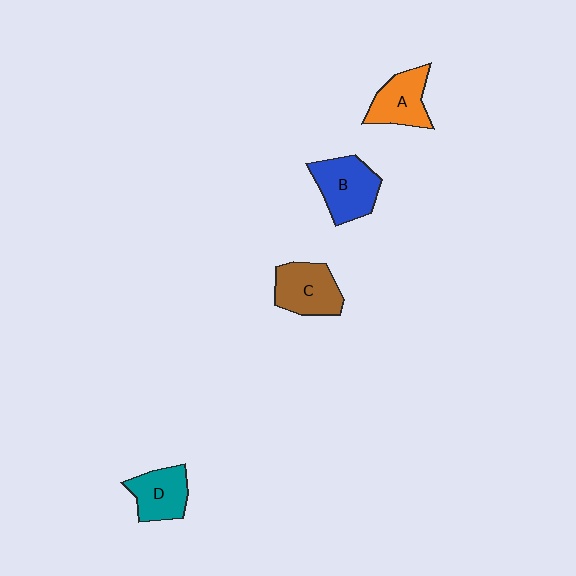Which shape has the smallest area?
Shape D (teal).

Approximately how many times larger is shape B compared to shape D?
Approximately 1.2 times.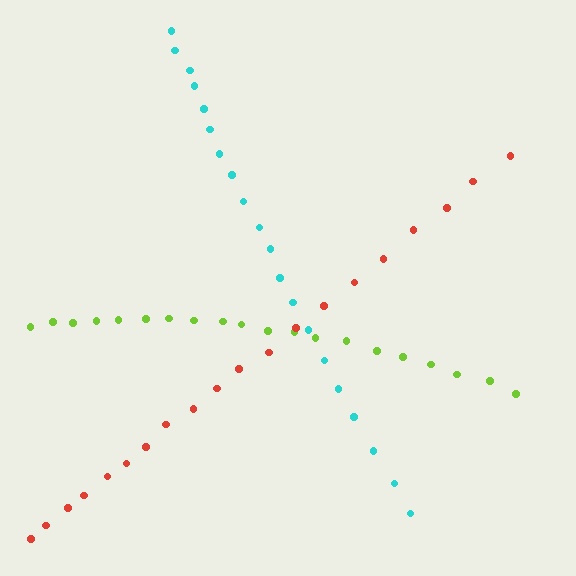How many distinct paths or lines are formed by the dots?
There are 3 distinct paths.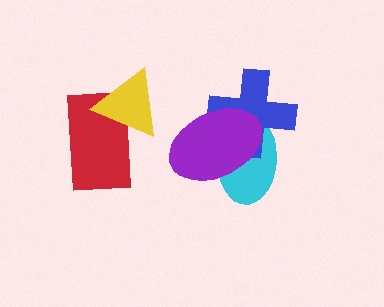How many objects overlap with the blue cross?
2 objects overlap with the blue cross.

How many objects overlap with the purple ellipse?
2 objects overlap with the purple ellipse.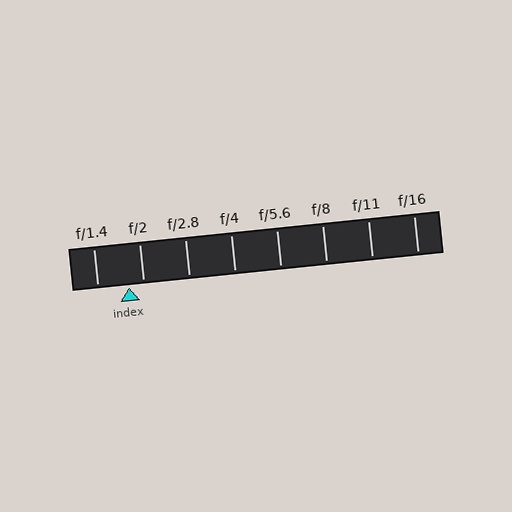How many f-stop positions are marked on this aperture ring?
There are 8 f-stop positions marked.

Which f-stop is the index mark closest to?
The index mark is closest to f/2.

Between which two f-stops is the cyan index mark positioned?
The index mark is between f/1.4 and f/2.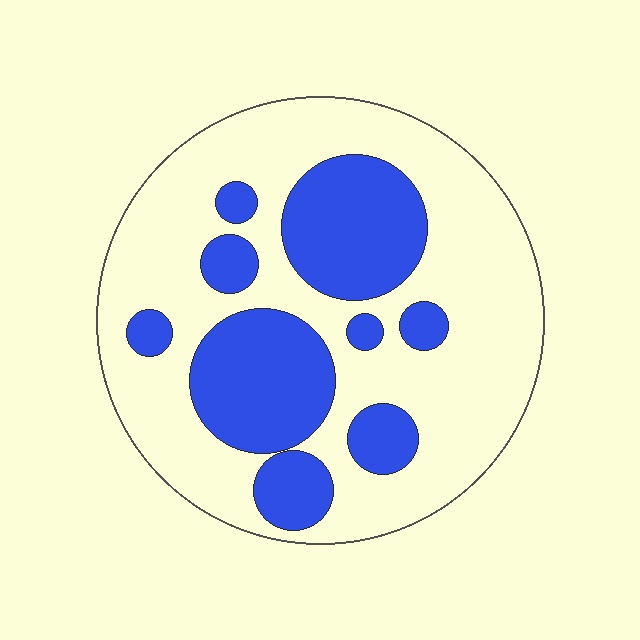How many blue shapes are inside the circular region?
9.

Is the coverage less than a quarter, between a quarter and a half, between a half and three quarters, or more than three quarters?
Between a quarter and a half.